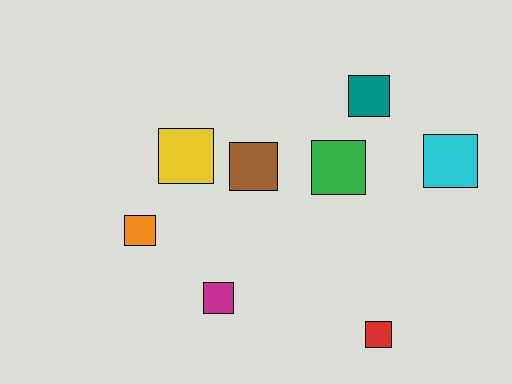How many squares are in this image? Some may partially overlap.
There are 8 squares.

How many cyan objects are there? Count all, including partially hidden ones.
There is 1 cyan object.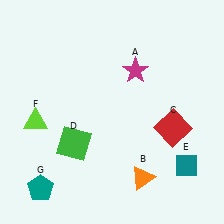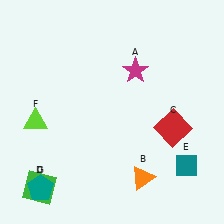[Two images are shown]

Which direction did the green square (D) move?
The green square (D) moved down.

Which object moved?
The green square (D) moved down.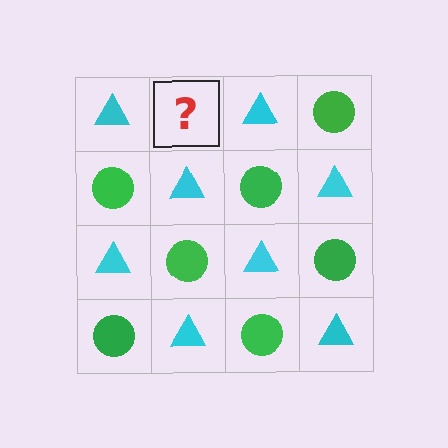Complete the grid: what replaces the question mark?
The question mark should be replaced with a green circle.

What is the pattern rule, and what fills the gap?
The rule is that it alternates cyan triangle and green circle in a checkerboard pattern. The gap should be filled with a green circle.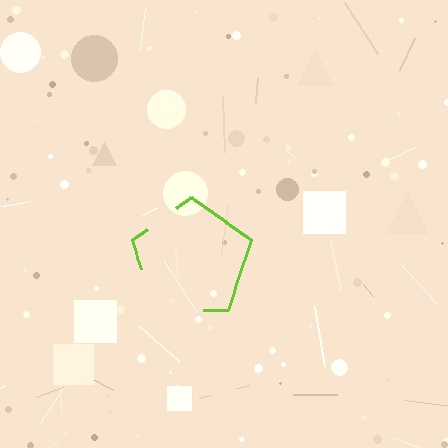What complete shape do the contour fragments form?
The contour fragments form a pentagon.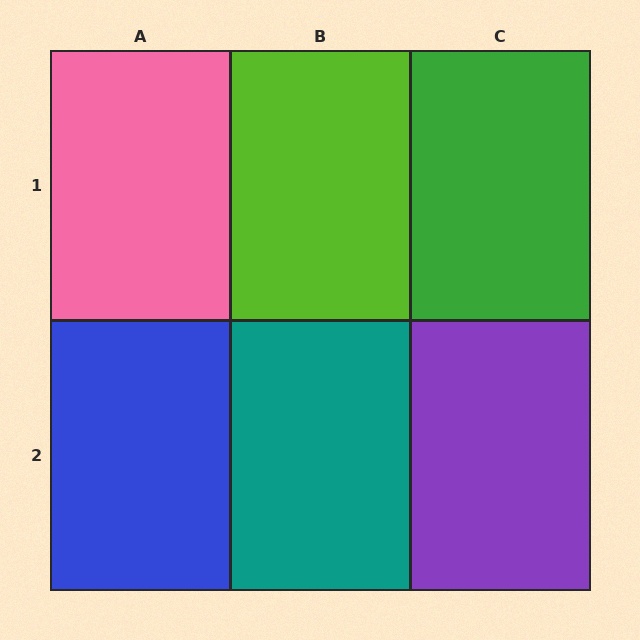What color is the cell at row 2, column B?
Teal.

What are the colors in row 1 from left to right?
Pink, lime, green.